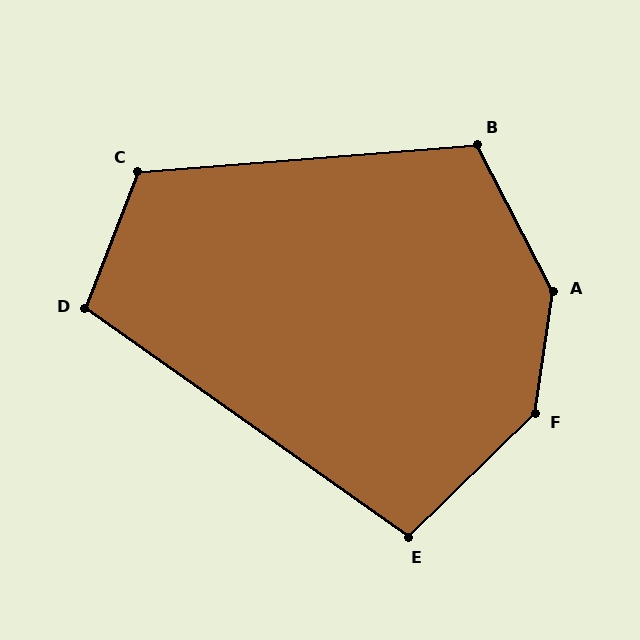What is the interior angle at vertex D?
Approximately 104 degrees (obtuse).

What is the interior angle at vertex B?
Approximately 113 degrees (obtuse).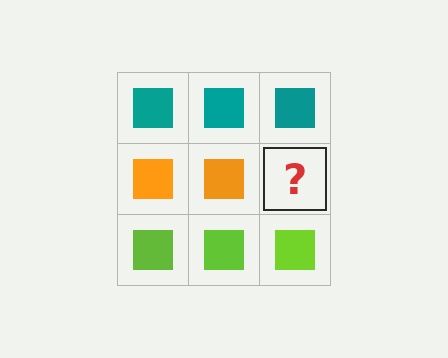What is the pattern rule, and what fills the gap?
The rule is that each row has a consistent color. The gap should be filled with an orange square.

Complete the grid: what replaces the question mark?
The question mark should be replaced with an orange square.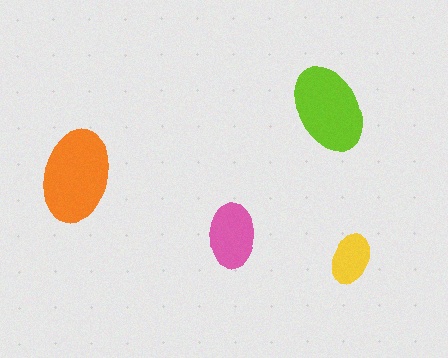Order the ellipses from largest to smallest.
the orange one, the lime one, the pink one, the yellow one.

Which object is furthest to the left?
The orange ellipse is leftmost.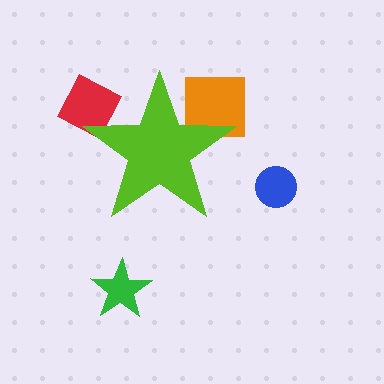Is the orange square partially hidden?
Yes, the orange square is partially hidden behind the lime star.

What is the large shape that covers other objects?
A lime star.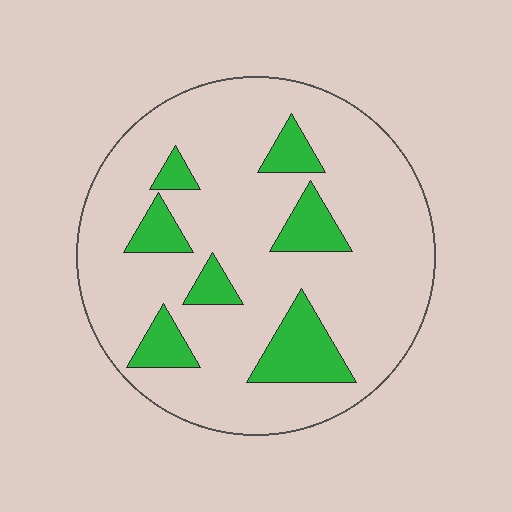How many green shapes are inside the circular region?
7.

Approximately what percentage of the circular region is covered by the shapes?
Approximately 20%.